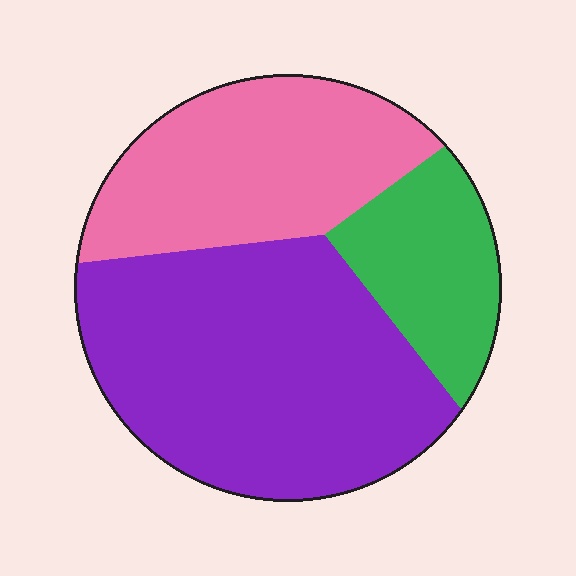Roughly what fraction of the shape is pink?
Pink covers about 30% of the shape.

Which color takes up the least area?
Green, at roughly 20%.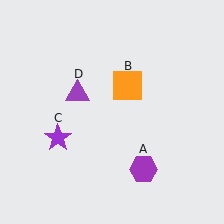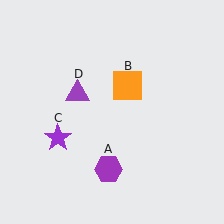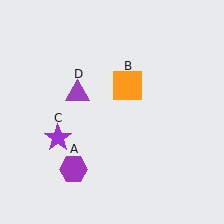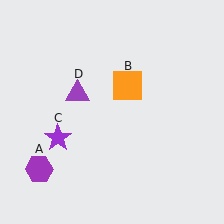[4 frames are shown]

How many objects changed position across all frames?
1 object changed position: purple hexagon (object A).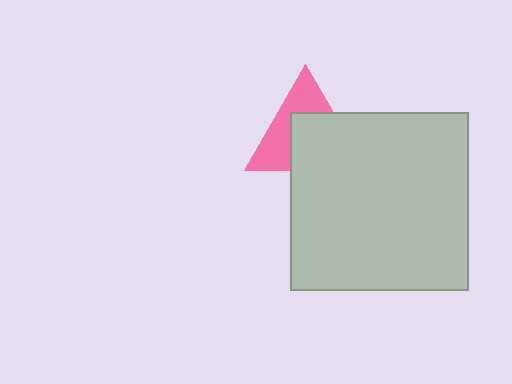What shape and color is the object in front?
The object in front is a light gray square.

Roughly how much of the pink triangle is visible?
About half of it is visible (roughly 45%).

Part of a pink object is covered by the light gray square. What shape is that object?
It is a triangle.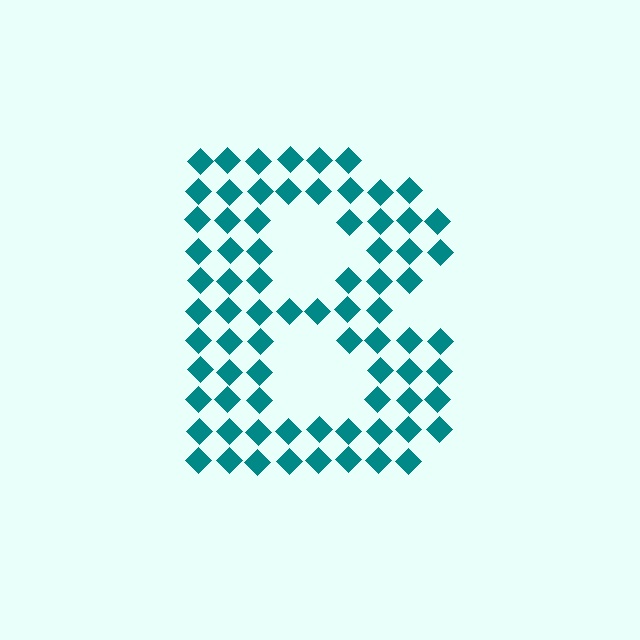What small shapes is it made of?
It is made of small diamonds.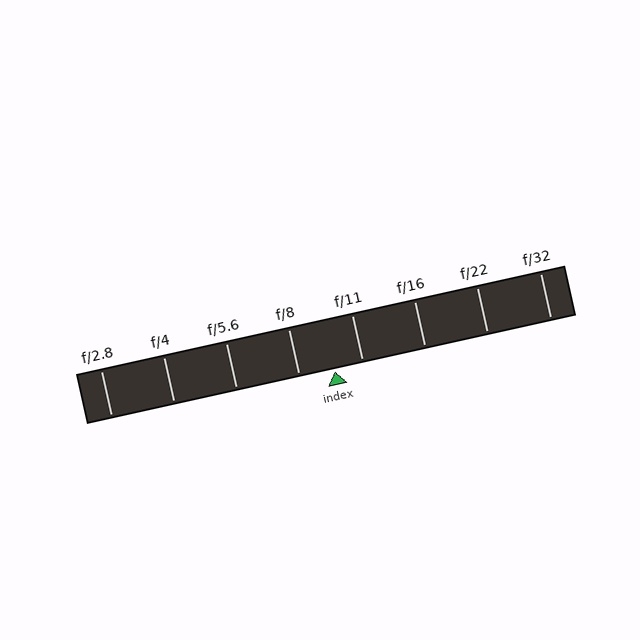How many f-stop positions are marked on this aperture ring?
There are 8 f-stop positions marked.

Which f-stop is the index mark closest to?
The index mark is closest to f/11.